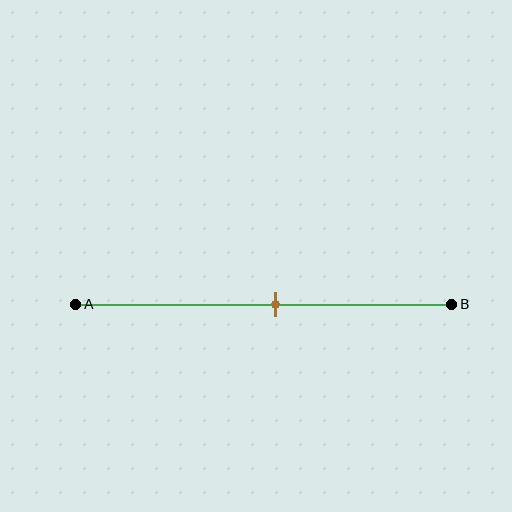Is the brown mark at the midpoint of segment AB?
No, the mark is at about 55% from A, not at the 50% midpoint.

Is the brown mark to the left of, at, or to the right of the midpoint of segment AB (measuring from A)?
The brown mark is to the right of the midpoint of segment AB.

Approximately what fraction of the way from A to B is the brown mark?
The brown mark is approximately 55% of the way from A to B.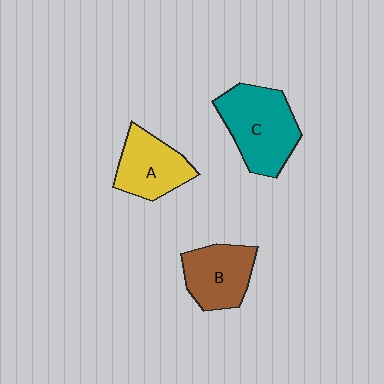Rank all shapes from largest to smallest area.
From largest to smallest: C (teal), B (brown), A (yellow).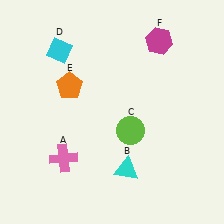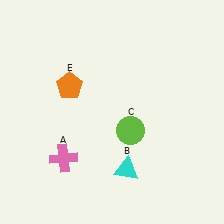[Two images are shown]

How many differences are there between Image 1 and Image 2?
There are 2 differences between the two images.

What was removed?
The magenta hexagon (F), the cyan diamond (D) were removed in Image 2.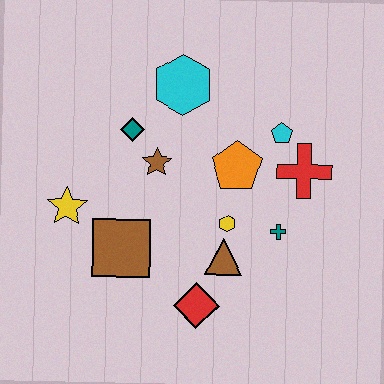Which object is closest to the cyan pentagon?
The red cross is closest to the cyan pentagon.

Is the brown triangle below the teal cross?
Yes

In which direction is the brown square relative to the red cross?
The brown square is to the left of the red cross.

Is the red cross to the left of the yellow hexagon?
No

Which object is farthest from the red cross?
The yellow star is farthest from the red cross.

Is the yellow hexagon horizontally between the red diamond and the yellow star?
No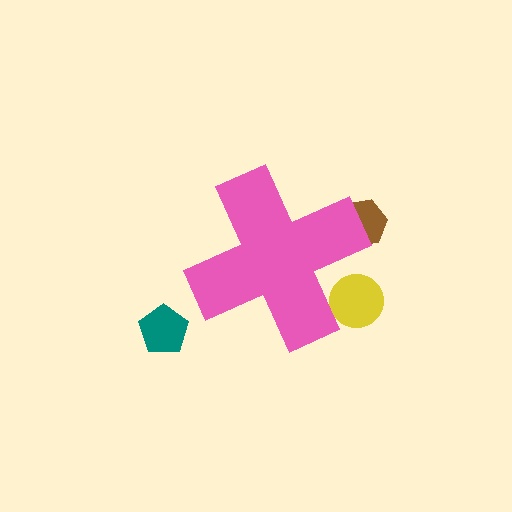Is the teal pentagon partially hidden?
No, the teal pentagon is fully visible.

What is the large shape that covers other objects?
A pink cross.